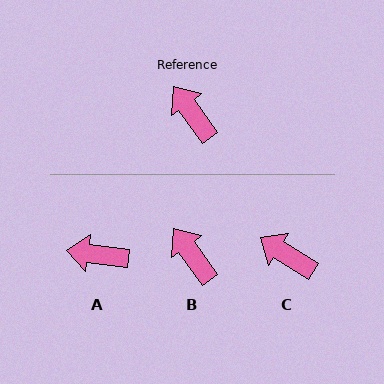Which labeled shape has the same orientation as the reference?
B.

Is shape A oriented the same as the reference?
No, it is off by about 48 degrees.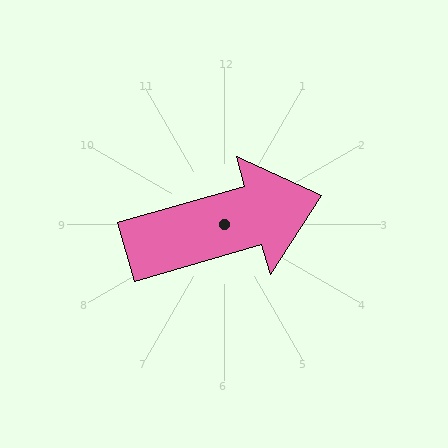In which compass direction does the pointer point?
East.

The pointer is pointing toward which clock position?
Roughly 2 o'clock.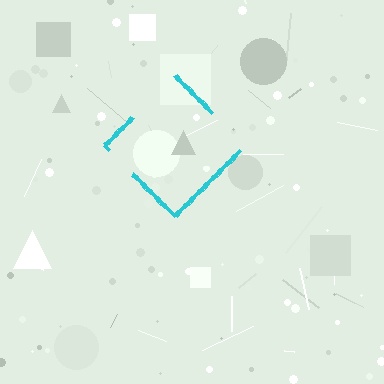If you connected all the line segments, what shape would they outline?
They would outline a diamond.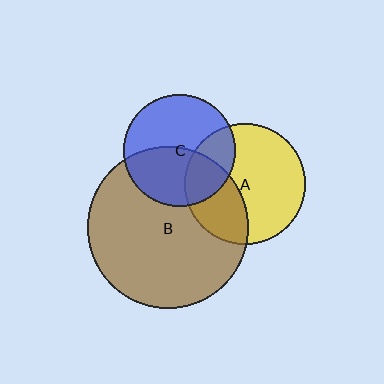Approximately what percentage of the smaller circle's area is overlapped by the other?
Approximately 35%.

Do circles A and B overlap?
Yes.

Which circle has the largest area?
Circle B (brown).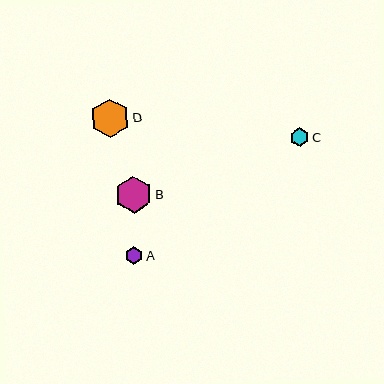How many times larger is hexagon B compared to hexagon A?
Hexagon B is approximately 2.1 times the size of hexagon A.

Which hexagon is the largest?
Hexagon D is the largest with a size of approximately 39 pixels.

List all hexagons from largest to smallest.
From largest to smallest: D, B, C, A.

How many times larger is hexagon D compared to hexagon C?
Hexagon D is approximately 2.1 times the size of hexagon C.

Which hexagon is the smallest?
Hexagon A is the smallest with a size of approximately 18 pixels.